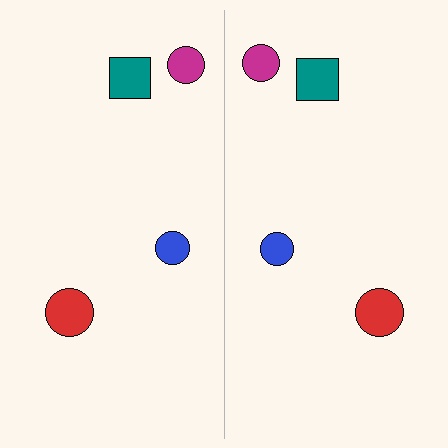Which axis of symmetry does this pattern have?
The pattern has a vertical axis of symmetry running through the center of the image.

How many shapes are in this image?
There are 8 shapes in this image.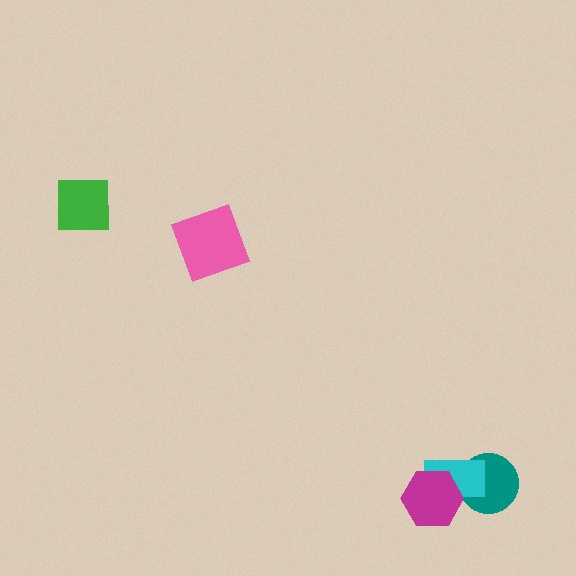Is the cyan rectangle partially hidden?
Yes, it is partially covered by another shape.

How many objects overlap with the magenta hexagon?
1 object overlaps with the magenta hexagon.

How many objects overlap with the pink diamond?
0 objects overlap with the pink diamond.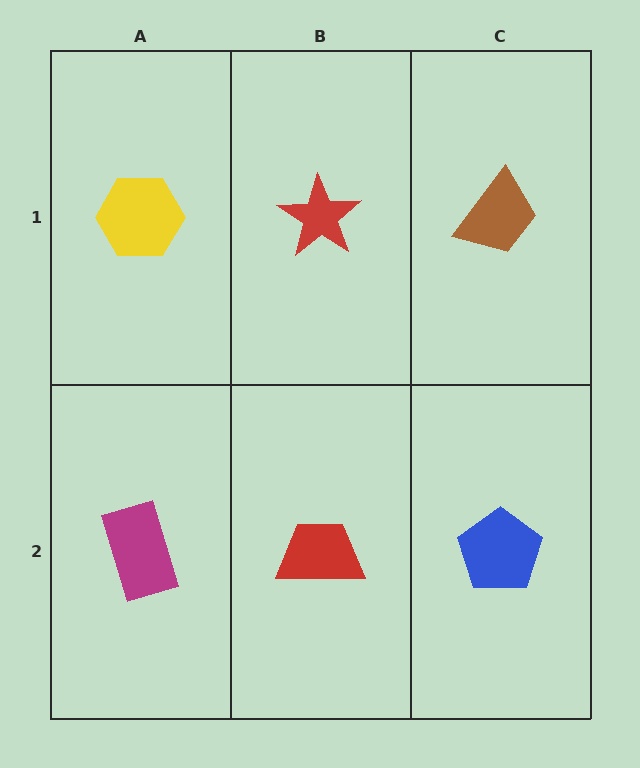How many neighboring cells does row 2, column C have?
2.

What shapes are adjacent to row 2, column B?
A red star (row 1, column B), a magenta rectangle (row 2, column A), a blue pentagon (row 2, column C).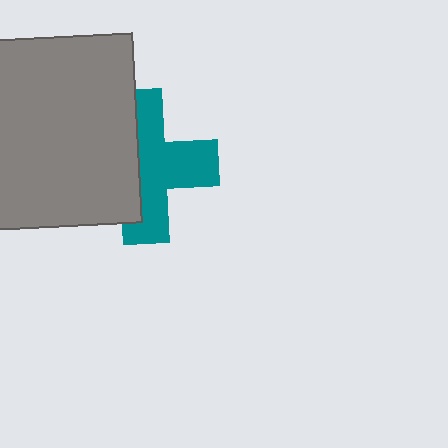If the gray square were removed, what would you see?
You would see the complete teal cross.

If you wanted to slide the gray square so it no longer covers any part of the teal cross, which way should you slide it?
Slide it left — that is the most direct way to separate the two shapes.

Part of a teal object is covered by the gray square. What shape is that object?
It is a cross.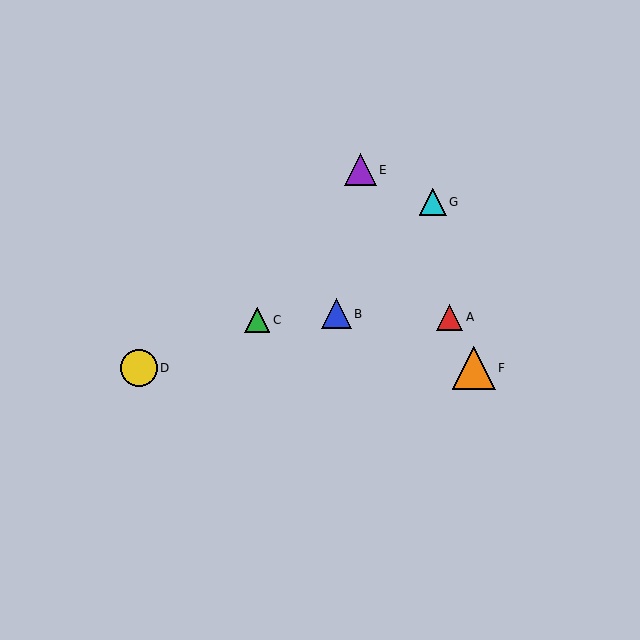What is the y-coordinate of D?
Object D is at y≈368.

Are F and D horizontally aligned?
Yes, both are at y≈368.